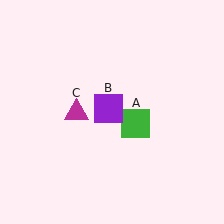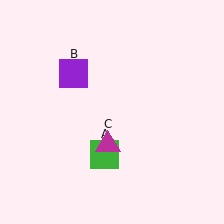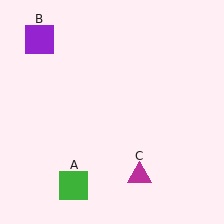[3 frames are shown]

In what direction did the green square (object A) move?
The green square (object A) moved down and to the left.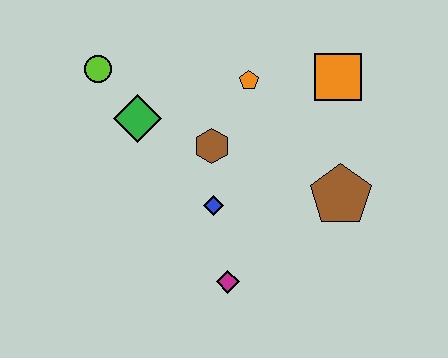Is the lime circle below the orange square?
No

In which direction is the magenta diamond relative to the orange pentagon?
The magenta diamond is below the orange pentagon.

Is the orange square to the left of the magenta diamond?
No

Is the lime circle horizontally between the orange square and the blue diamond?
No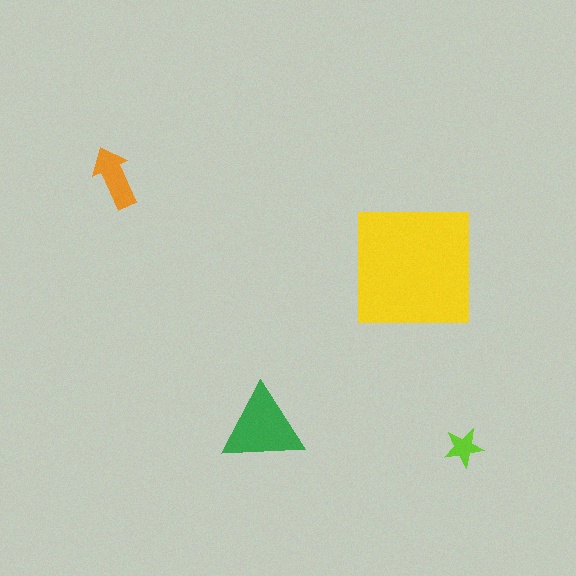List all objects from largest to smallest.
The yellow square, the green triangle, the orange arrow, the lime star.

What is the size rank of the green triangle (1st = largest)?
2nd.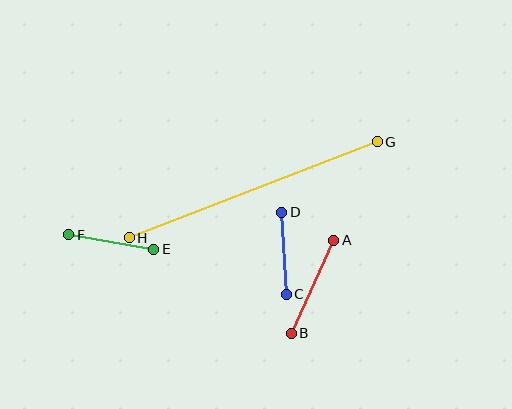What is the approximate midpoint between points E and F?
The midpoint is at approximately (111, 242) pixels.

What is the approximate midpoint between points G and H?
The midpoint is at approximately (253, 190) pixels.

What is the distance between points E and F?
The distance is approximately 87 pixels.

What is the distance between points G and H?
The distance is approximately 266 pixels.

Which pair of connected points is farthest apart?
Points G and H are farthest apart.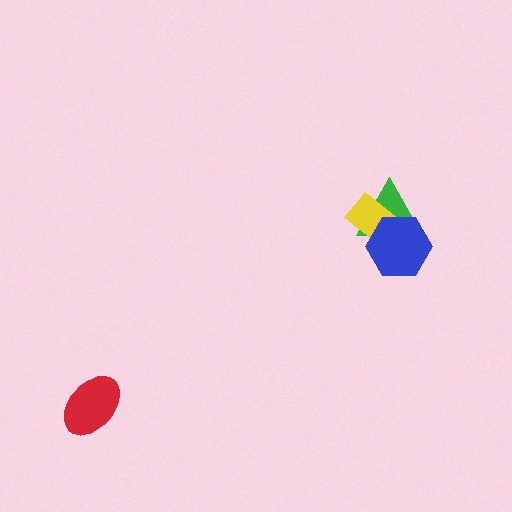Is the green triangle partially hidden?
Yes, it is partially covered by another shape.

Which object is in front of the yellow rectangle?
The blue hexagon is in front of the yellow rectangle.